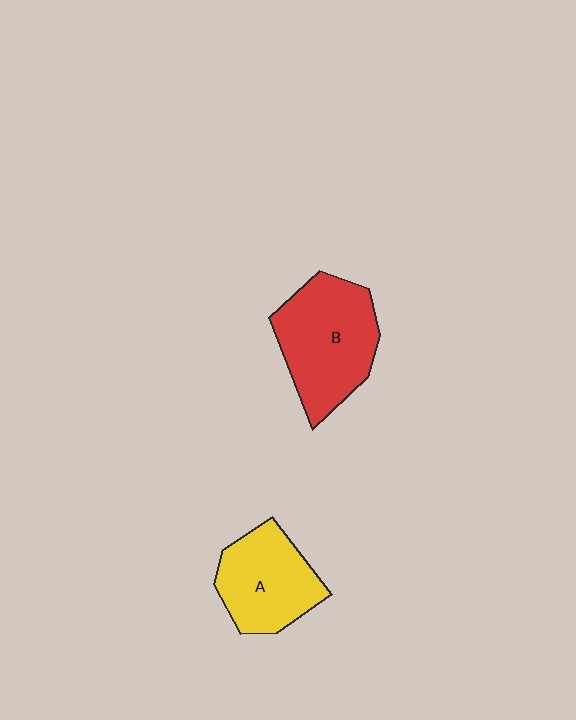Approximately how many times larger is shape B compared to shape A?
Approximately 1.3 times.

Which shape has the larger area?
Shape B (red).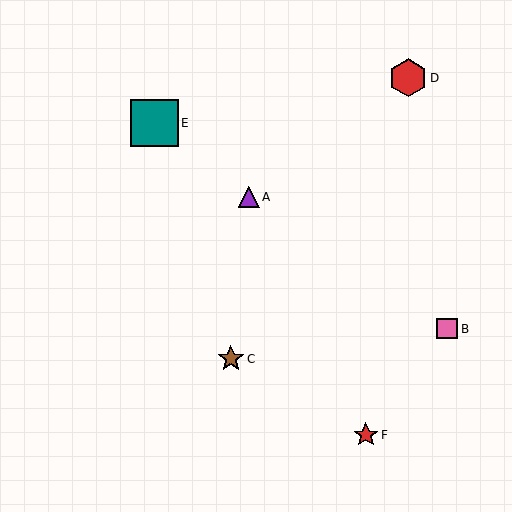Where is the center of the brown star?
The center of the brown star is at (231, 359).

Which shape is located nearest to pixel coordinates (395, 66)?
The red hexagon (labeled D) at (408, 78) is nearest to that location.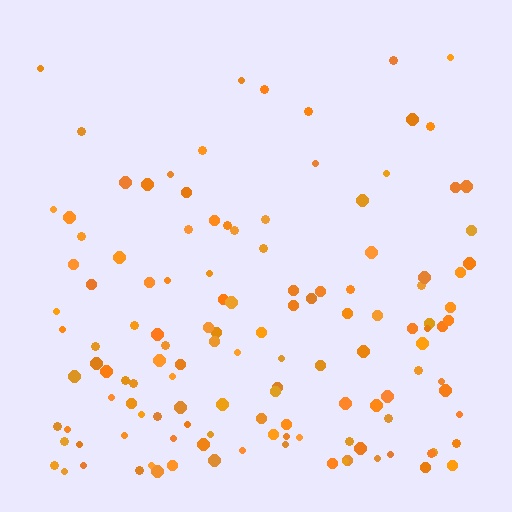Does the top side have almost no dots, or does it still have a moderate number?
Still a moderate number, just noticeably fewer than the bottom.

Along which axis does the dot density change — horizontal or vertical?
Vertical.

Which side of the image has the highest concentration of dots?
The bottom.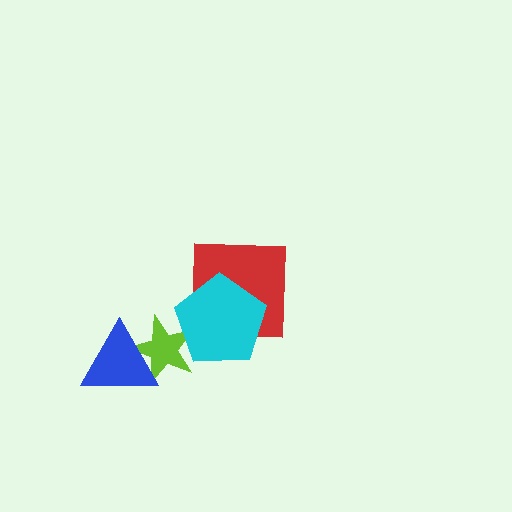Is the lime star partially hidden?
Yes, it is partially covered by another shape.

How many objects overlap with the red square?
1 object overlaps with the red square.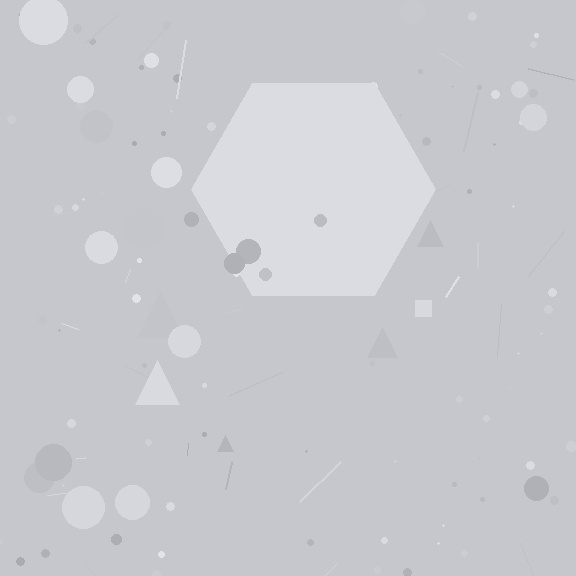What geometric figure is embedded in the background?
A hexagon is embedded in the background.